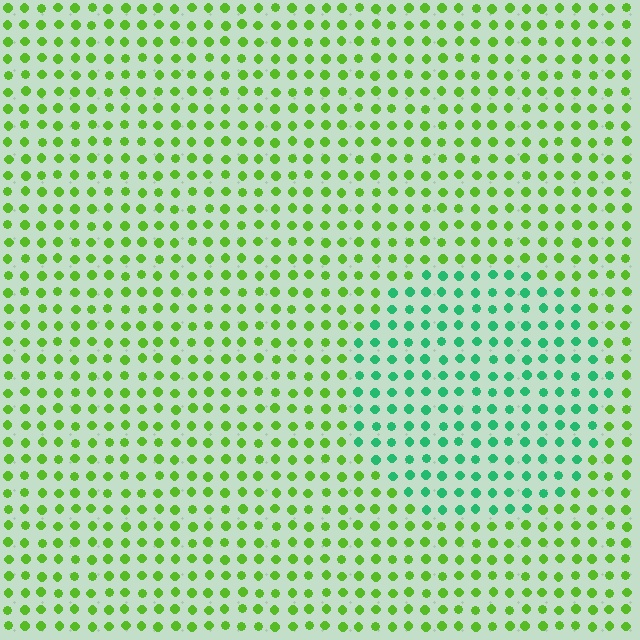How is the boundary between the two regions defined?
The boundary is defined purely by a slight shift in hue (about 49 degrees). Spacing, size, and orientation are identical on both sides.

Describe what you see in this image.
The image is filled with small lime elements in a uniform arrangement. A circle-shaped region is visible where the elements are tinted to a slightly different hue, forming a subtle color boundary.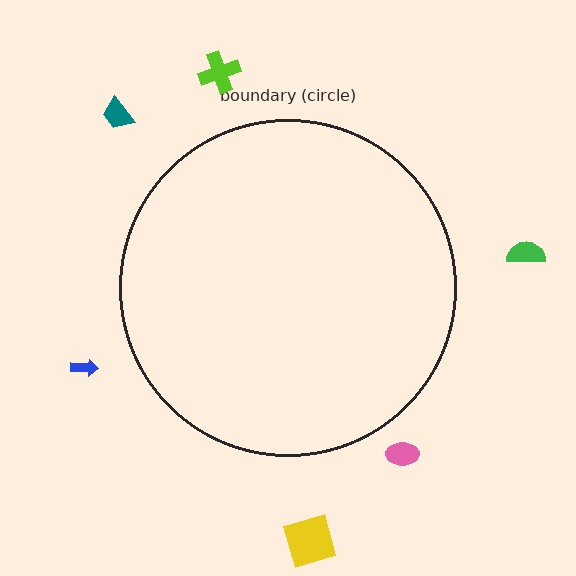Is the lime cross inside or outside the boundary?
Outside.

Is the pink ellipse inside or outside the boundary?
Outside.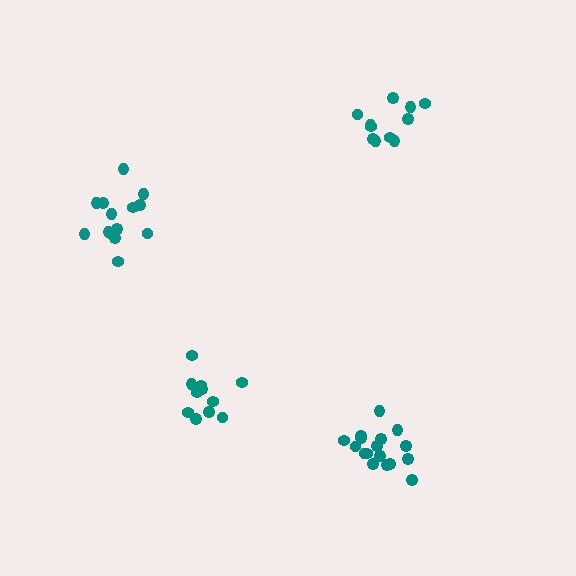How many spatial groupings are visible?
There are 4 spatial groupings.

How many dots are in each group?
Group 1: 11 dots, Group 2: 14 dots, Group 3: 11 dots, Group 4: 17 dots (53 total).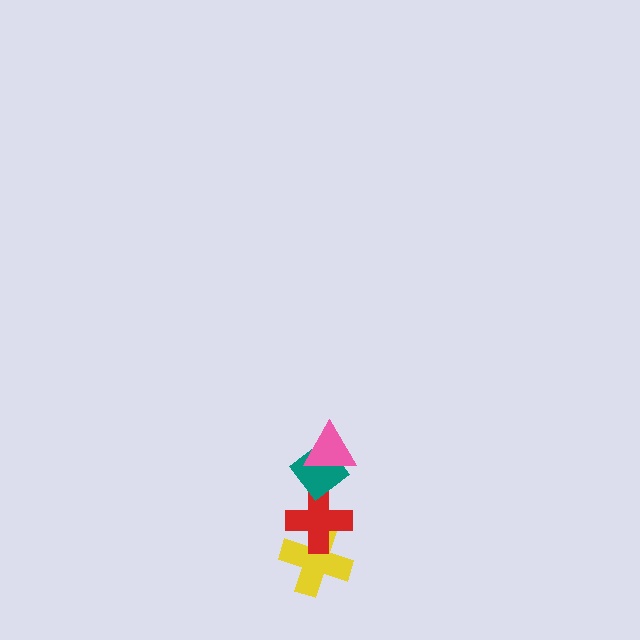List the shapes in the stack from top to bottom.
From top to bottom: the pink triangle, the teal diamond, the red cross, the yellow cross.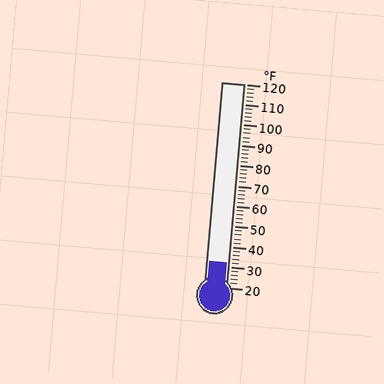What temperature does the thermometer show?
The thermometer shows approximately 32°F.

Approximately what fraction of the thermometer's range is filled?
The thermometer is filled to approximately 10% of its range.